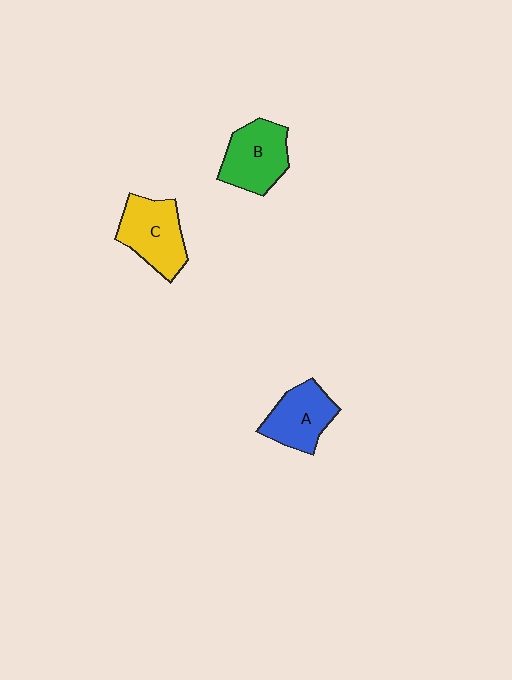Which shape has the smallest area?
Shape A (blue).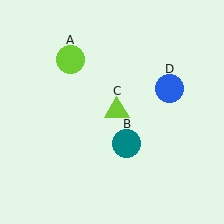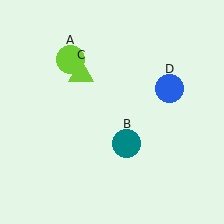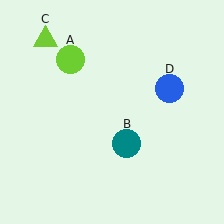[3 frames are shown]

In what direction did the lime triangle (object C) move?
The lime triangle (object C) moved up and to the left.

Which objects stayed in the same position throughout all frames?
Lime circle (object A) and teal circle (object B) and blue circle (object D) remained stationary.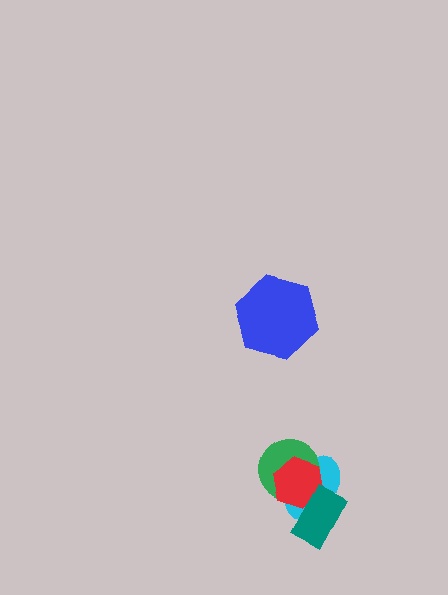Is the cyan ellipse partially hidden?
Yes, it is partially covered by another shape.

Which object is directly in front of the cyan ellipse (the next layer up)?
The green circle is directly in front of the cyan ellipse.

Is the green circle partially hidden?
Yes, it is partially covered by another shape.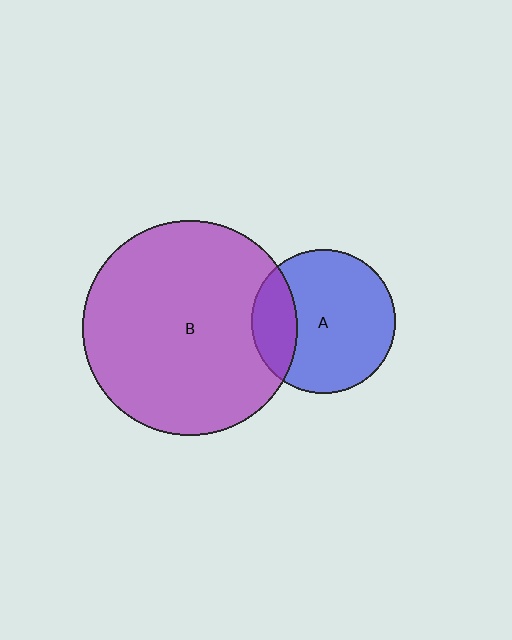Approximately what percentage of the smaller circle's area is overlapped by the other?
Approximately 25%.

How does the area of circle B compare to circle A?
Approximately 2.2 times.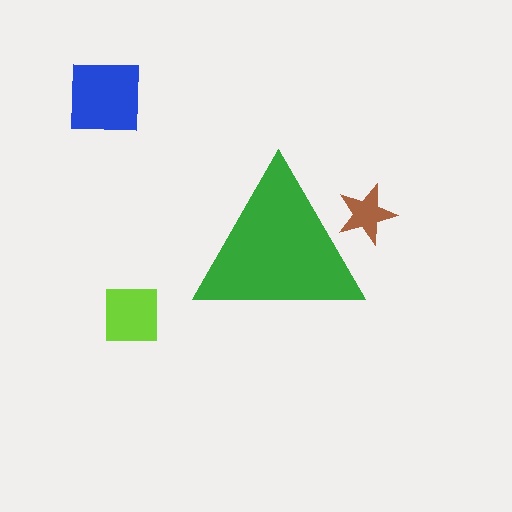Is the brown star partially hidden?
Yes, the brown star is partially hidden behind the green triangle.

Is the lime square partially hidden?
No, the lime square is fully visible.